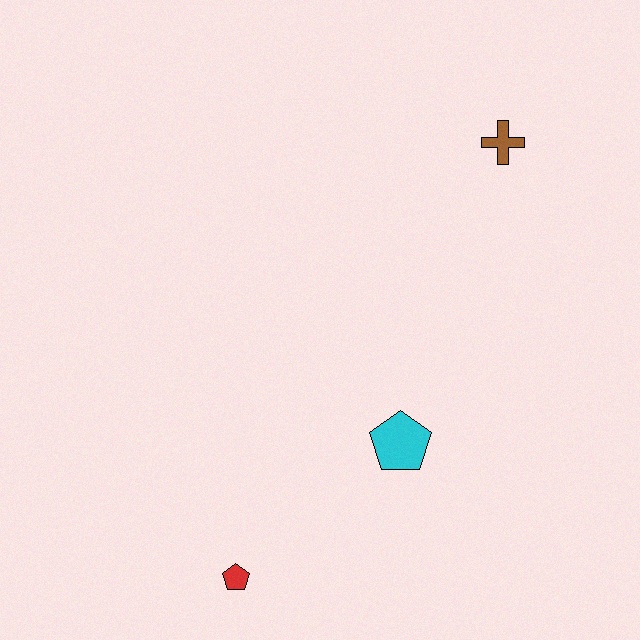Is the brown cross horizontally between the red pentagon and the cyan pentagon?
No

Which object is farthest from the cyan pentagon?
The brown cross is farthest from the cyan pentagon.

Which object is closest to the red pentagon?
The cyan pentagon is closest to the red pentagon.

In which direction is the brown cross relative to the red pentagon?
The brown cross is above the red pentagon.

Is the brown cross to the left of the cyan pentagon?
No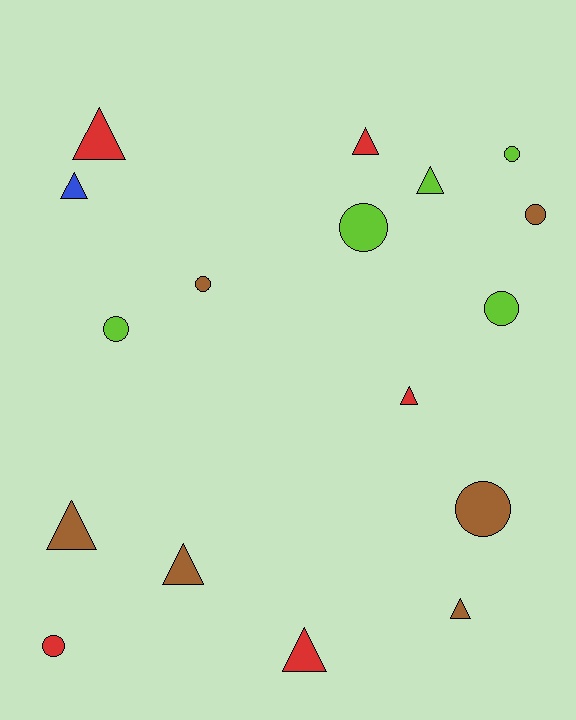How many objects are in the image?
There are 17 objects.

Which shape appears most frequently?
Triangle, with 9 objects.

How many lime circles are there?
There are 4 lime circles.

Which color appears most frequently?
Brown, with 6 objects.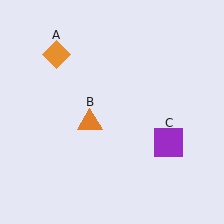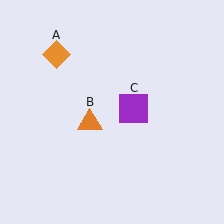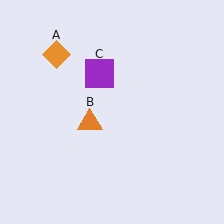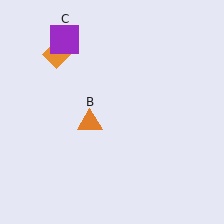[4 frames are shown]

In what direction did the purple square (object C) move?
The purple square (object C) moved up and to the left.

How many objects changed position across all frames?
1 object changed position: purple square (object C).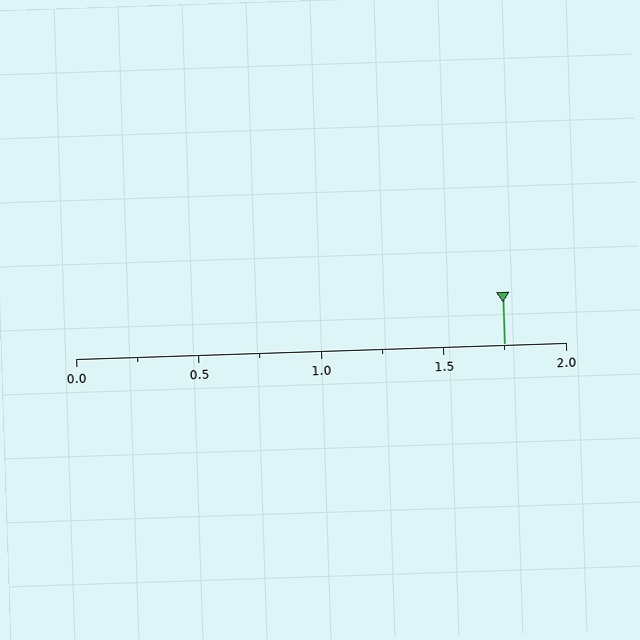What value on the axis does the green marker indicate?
The marker indicates approximately 1.75.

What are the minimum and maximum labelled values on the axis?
The axis runs from 0.0 to 2.0.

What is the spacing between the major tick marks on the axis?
The major ticks are spaced 0.5 apart.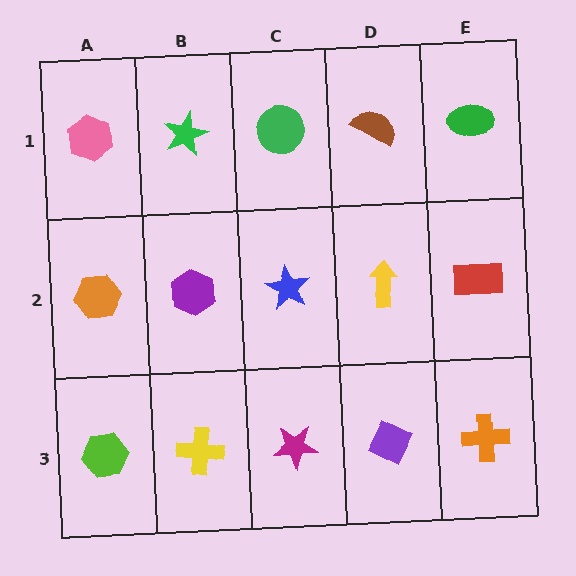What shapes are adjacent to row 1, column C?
A blue star (row 2, column C), a green star (row 1, column B), a brown semicircle (row 1, column D).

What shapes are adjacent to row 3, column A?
An orange hexagon (row 2, column A), a yellow cross (row 3, column B).